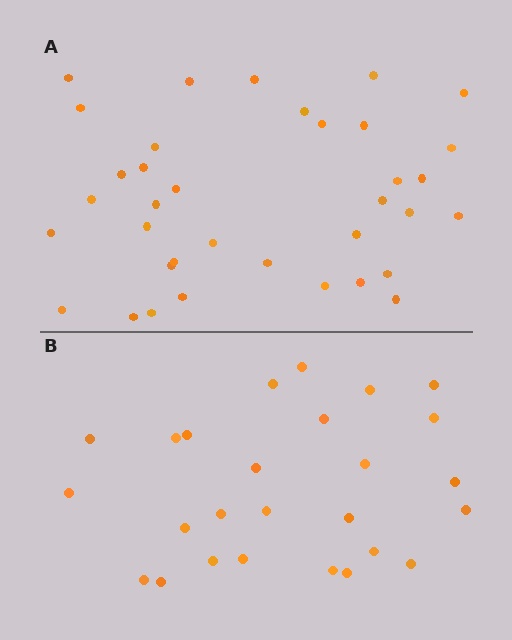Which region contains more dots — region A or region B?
Region A (the top region) has more dots.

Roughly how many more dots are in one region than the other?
Region A has roughly 10 or so more dots than region B.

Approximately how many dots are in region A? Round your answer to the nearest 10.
About 40 dots. (The exact count is 36, which rounds to 40.)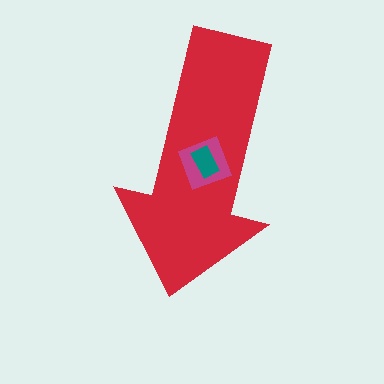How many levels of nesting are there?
3.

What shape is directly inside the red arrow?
The magenta diamond.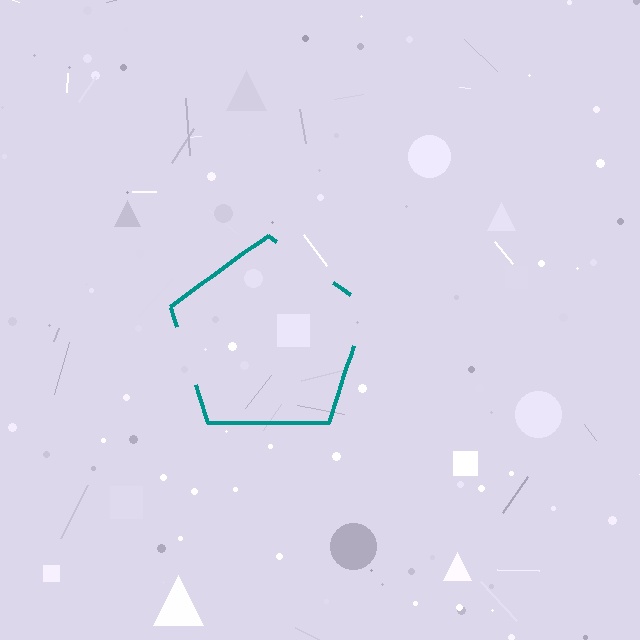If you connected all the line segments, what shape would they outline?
They would outline a pentagon.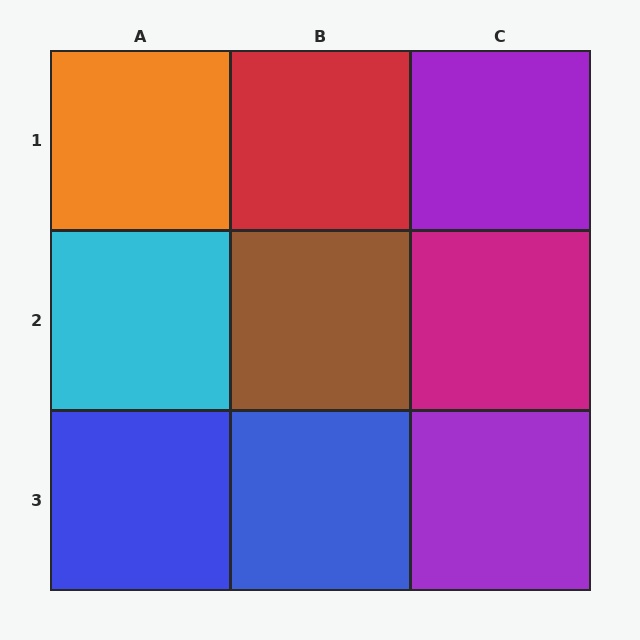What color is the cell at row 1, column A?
Orange.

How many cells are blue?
2 cells are blue.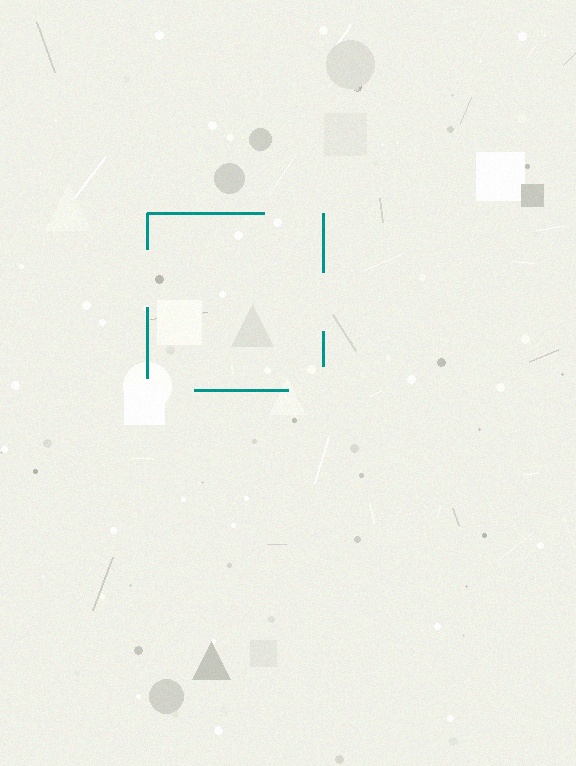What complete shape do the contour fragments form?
The contour fragments form a square.